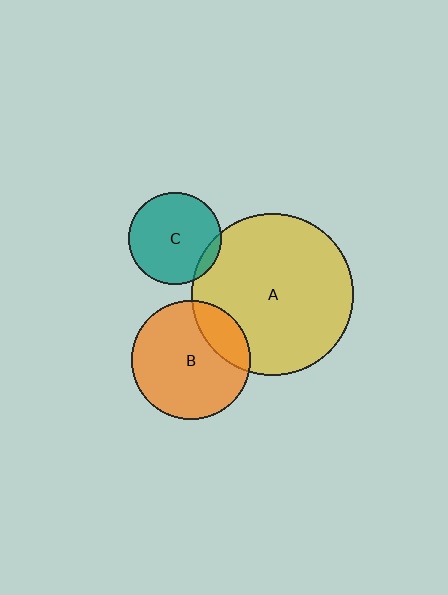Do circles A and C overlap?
Yes.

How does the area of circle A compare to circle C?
Approximately 3.1 times.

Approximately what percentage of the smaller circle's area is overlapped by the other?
Approximately 10%.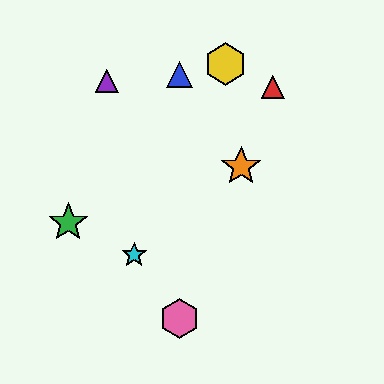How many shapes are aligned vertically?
2 shapes (the blue triangle, the pink hexagon) are aligned vertically.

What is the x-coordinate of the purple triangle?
The purple triangle is at x≈107.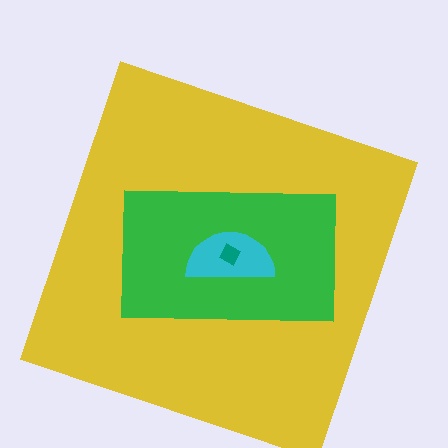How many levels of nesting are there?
4.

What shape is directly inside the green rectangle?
The cyan semicircle.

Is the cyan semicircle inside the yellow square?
Yes.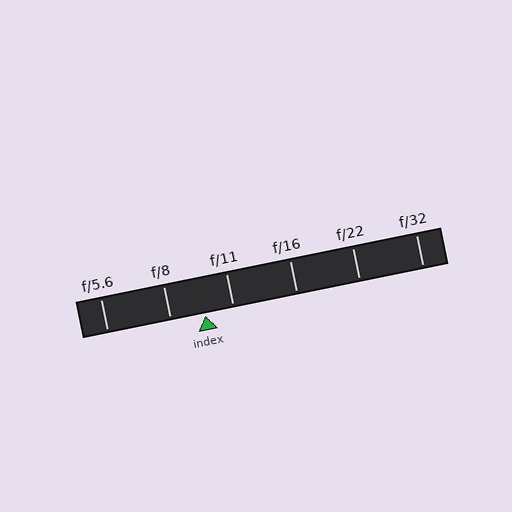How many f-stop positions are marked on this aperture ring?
There are 6 f-stop positions marked.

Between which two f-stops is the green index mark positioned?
The index mark is between f/8 and f/11.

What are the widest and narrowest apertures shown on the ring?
The widest aperture shown is f/5.6 and the narrowest is f/32.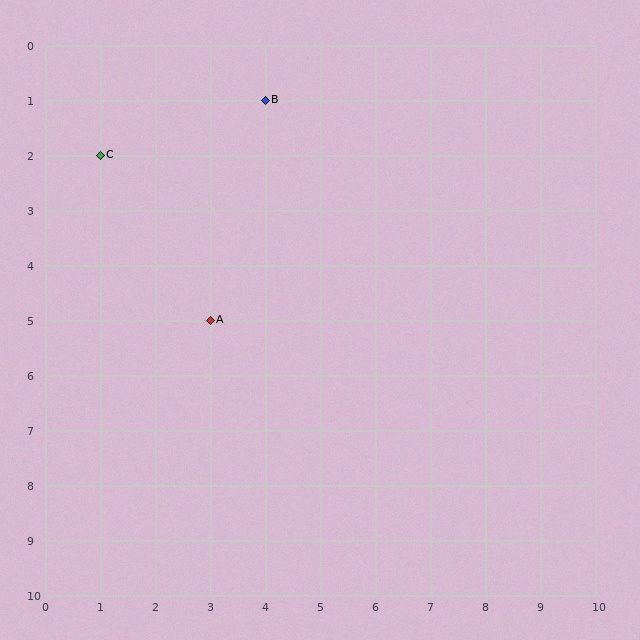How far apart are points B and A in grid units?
Points B and A are 1 column and 4 rows apart (about 4.1 grid units diagonally).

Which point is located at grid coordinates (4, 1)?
Point B is at (4, 1).